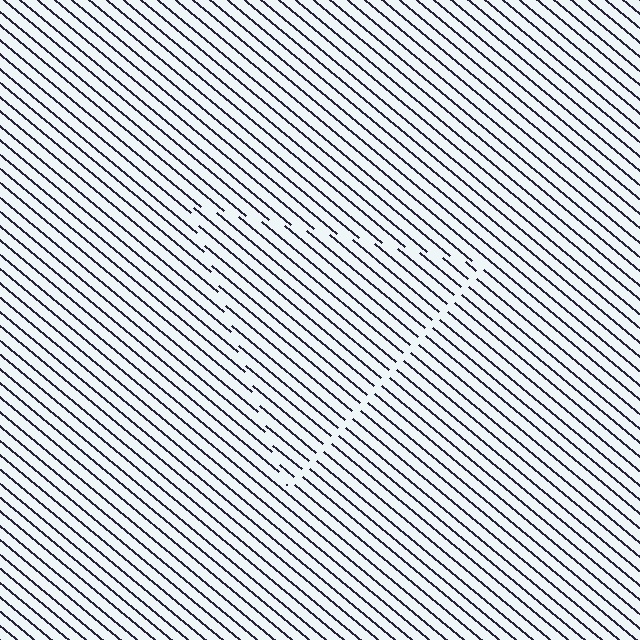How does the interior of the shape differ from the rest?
The interior of the shape contains the same grating, shifted by half a period — the contour is defined by the phase discontinuity where line-ends from the inner and outer gratings abut.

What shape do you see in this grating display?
An illusory triangle. The interior of the shape contains the same grating, shifted by half a period — the contour is defined by the phase discontinuity where line-ends from the inner and outer gratings abut.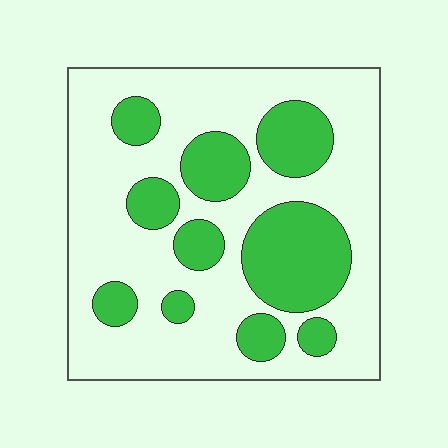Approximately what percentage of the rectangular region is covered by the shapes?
Approximately 30%.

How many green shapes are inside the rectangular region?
10.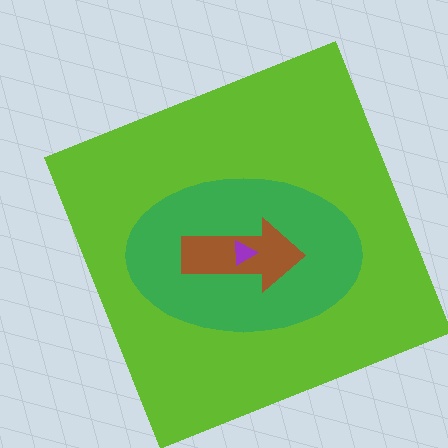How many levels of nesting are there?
4.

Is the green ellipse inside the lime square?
Yes.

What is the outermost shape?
The lime square.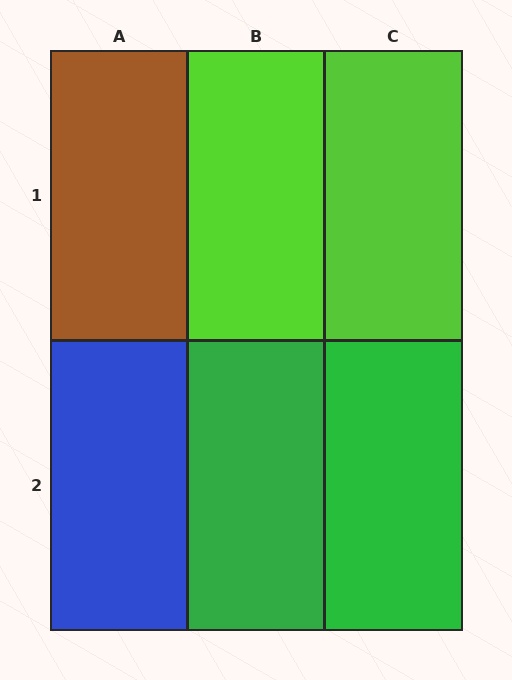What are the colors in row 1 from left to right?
Brown, lime, lime.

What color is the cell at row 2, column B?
Green.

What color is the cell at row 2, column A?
Blue.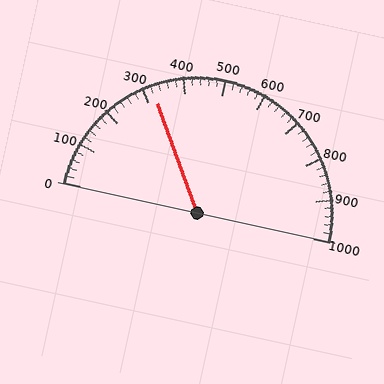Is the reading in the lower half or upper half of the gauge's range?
The reading is in the lower half of the range (0 to 1000).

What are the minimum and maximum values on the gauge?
The gauge ranges from 0 to 1000.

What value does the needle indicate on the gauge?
The needle indicates approximately 320.